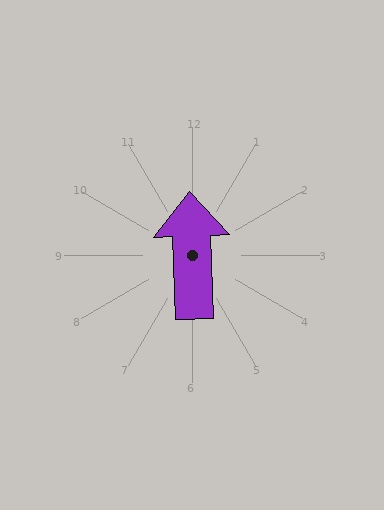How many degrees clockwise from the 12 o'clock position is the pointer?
Approximately 358 degrees.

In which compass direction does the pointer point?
North.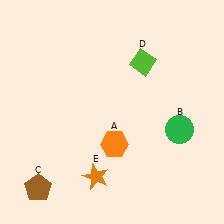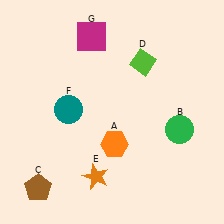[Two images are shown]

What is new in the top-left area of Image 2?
A magenta square (G) was added in the top-left area of Image 2.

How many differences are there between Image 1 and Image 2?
There are 2 differences between the two images.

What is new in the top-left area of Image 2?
A teal circle (F) was added in the top-left area of Image 2.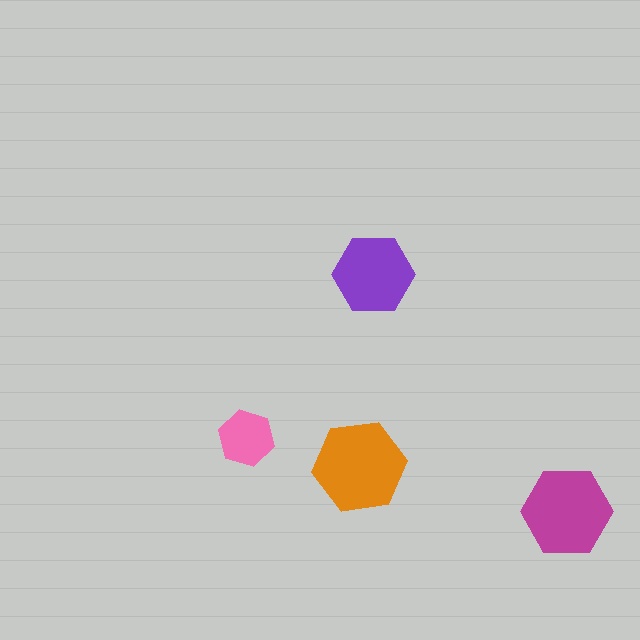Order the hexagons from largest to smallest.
the orange one, the magenta one, the purple one, the pink one.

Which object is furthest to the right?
The magenta hexagon is rightmost.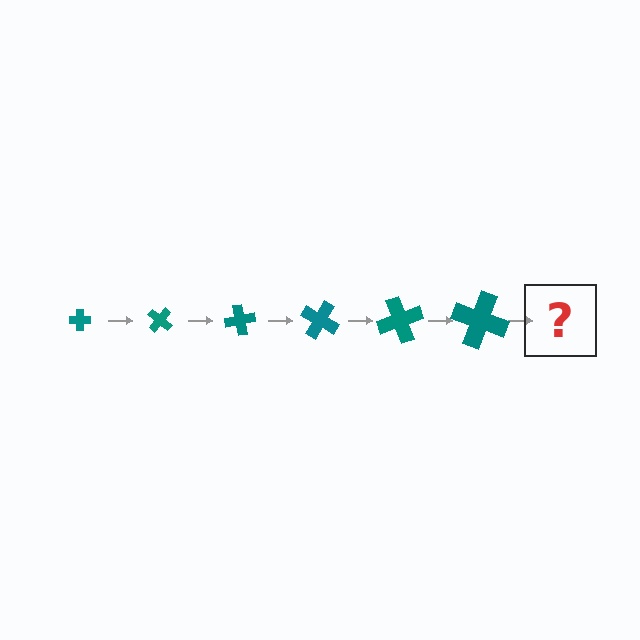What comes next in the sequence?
The next element should be a cross, larger than the previous one and rotated 240 degrees from the start.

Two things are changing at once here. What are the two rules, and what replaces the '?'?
The two rules are that the cross grows larger each step and it rotates 40 degrees each step. The '?' should be a cross, larger than the previous one and rotated 240 degrees from the start.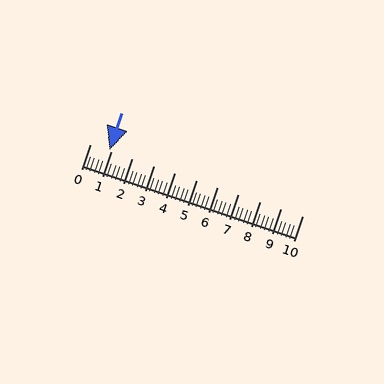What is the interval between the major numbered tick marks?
The major tick marks are spaced 1 units apart.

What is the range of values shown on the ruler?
The ruler shows values from 0 to 10.